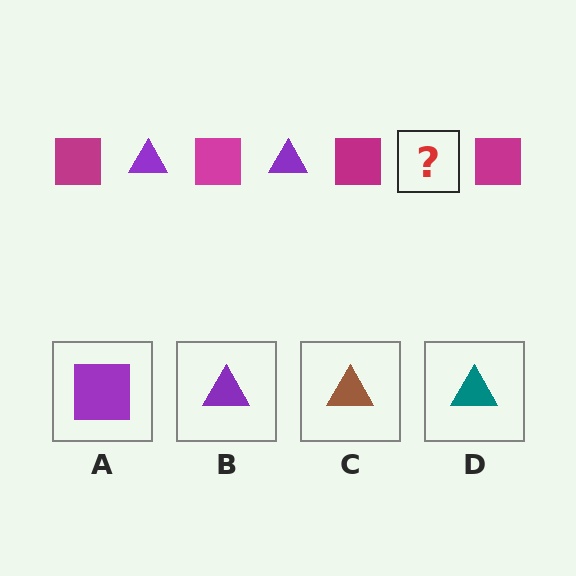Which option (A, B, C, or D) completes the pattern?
B.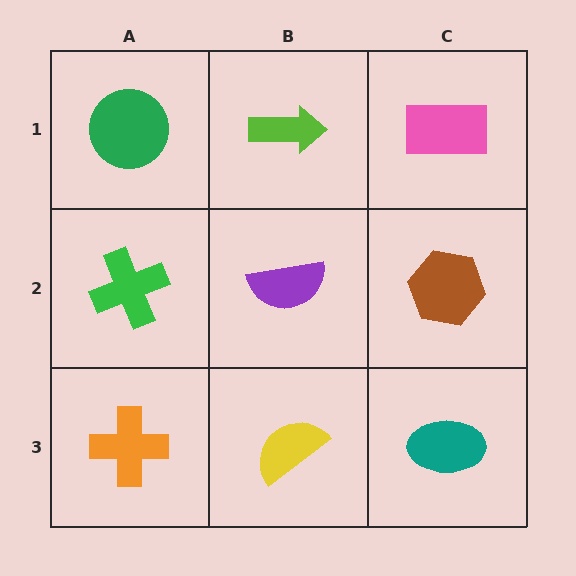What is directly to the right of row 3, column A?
A yellow semicircle.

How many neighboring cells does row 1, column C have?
2.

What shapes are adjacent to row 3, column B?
A purple semicircle (row 2, column B), an orange cross (row 3, column A), a teal ellipse (row 3, column C).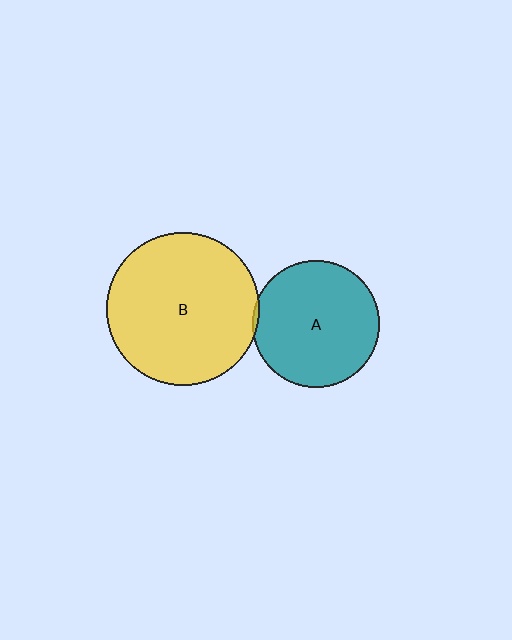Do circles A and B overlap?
Yes.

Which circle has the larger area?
Circle B (yellow).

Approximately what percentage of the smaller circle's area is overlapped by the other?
Approximately 5%.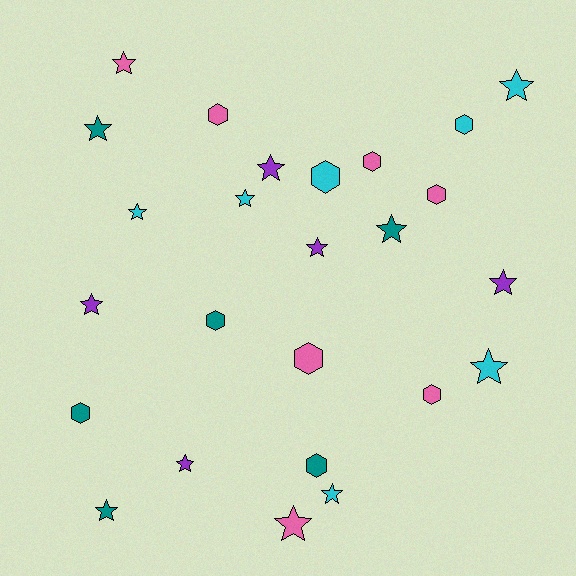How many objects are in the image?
There are 25 objects.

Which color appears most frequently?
Cyan, with 7 objects.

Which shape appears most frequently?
Star, with 15 objects.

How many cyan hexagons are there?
There are 2 cyan hexagons.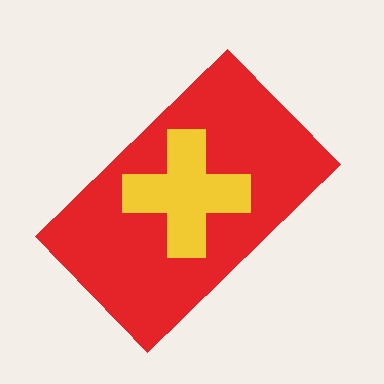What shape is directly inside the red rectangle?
The yellow cross.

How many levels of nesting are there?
2.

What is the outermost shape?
The red rectangle.